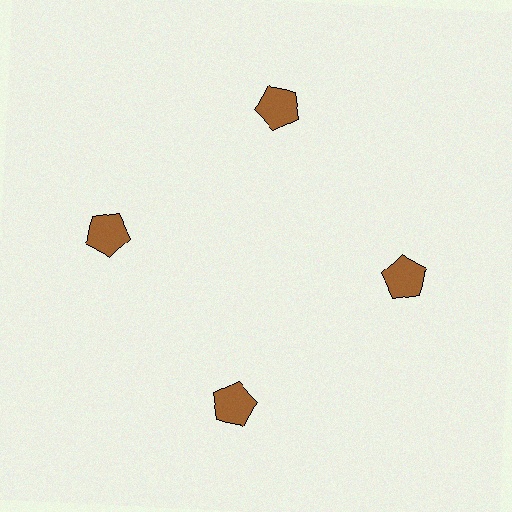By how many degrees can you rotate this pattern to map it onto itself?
The pattern maps onto itself every 90 degrees of rotation.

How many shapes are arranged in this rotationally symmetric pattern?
There are 4 shapes, arranged in 4 groups of 1.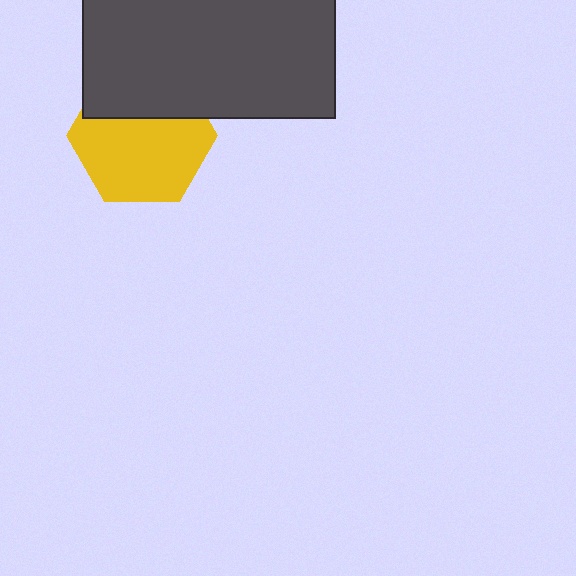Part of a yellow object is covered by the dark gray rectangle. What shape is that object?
It is a hexagon.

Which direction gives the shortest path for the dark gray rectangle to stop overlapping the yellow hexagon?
Moving up gives the shortest separation.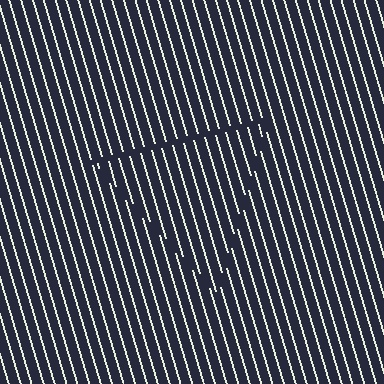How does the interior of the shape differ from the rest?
The interior of the shape contains the same grating, shifted by half a period — the contour is defined by the phase discontinuity where line-ends from the inner and outer gratings abut.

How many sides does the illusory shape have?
3 sides — the line-ends trace a triangle.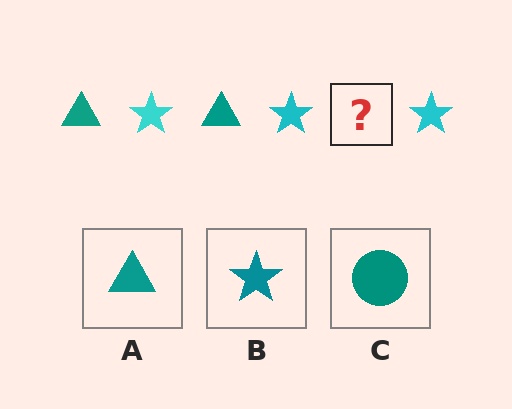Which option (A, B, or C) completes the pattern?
A.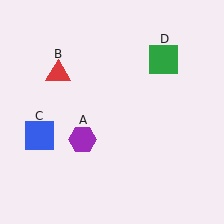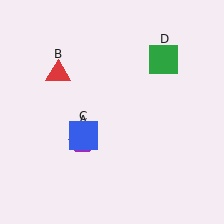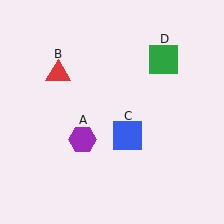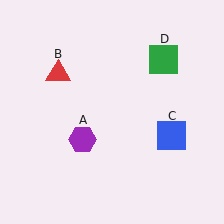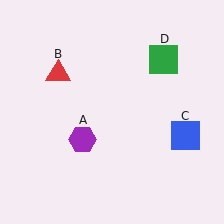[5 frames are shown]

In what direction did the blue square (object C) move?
The blue square (object C) moved right.